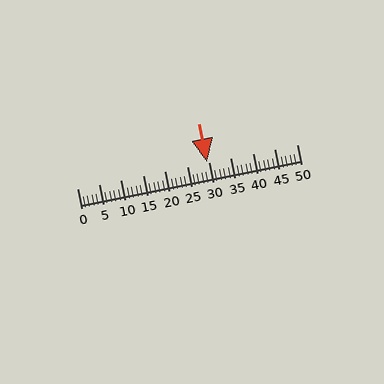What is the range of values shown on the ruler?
The ruler shows values from 0 to 50.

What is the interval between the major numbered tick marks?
The major tick marks are spaced 5 units apart.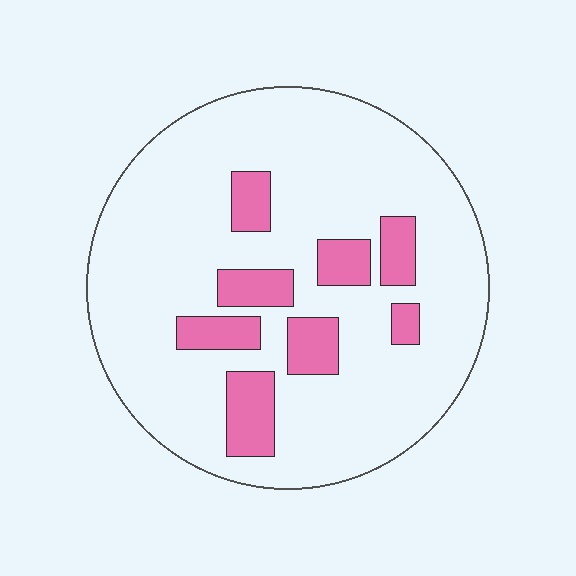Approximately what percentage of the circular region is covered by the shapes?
Approximately 15%.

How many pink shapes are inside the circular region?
8.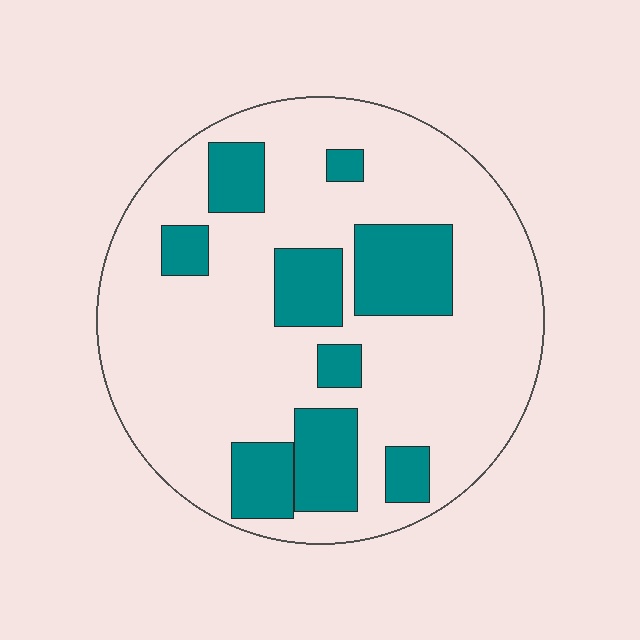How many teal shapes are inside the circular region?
9.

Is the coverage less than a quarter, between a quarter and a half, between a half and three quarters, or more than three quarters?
Less than a quarter.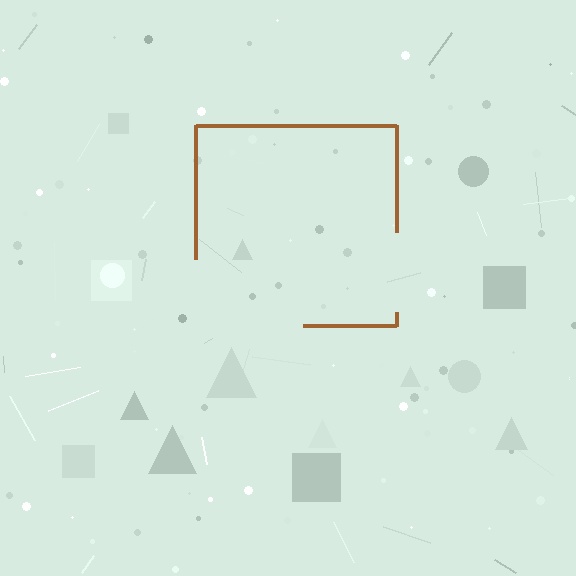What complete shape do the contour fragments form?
The contour fragments form a square.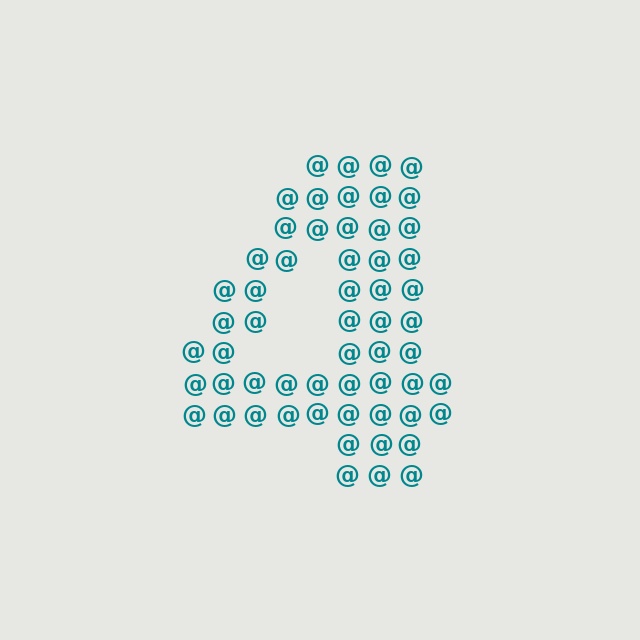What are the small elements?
The small elements are at signs.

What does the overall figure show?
The overall figure shows the digit 4.